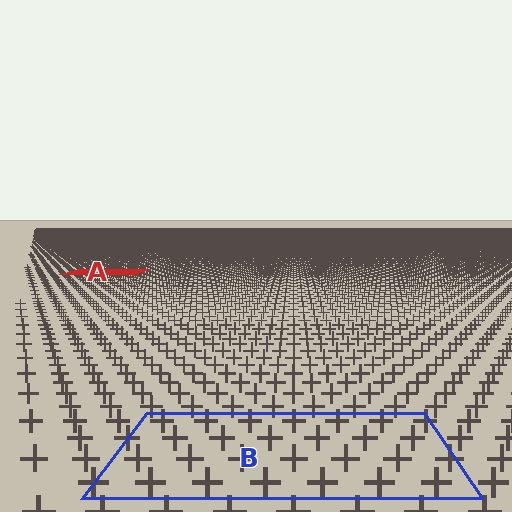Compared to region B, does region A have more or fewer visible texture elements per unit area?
Region A has more texture elements per unit area — they are packed more densely because it is farther away.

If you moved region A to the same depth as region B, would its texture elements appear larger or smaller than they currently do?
They would appear larger. At a closer depth, the same texture elements are projected at a bigger on-screen size.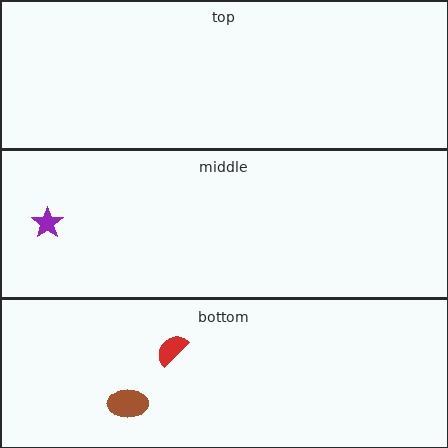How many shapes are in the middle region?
1.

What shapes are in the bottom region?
The red semicircle, the brown ellipse.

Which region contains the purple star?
The middle region.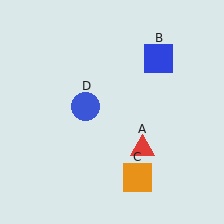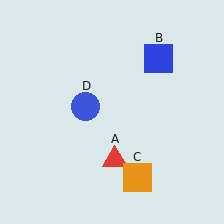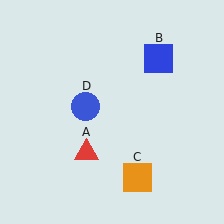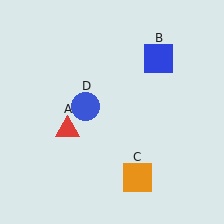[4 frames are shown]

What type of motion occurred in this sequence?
The red triangle (object A) rotated clockwise around the center of the scene.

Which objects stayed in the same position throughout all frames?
Blue square (object B) and orange square (object C) and blue circle (object D) remained stationary.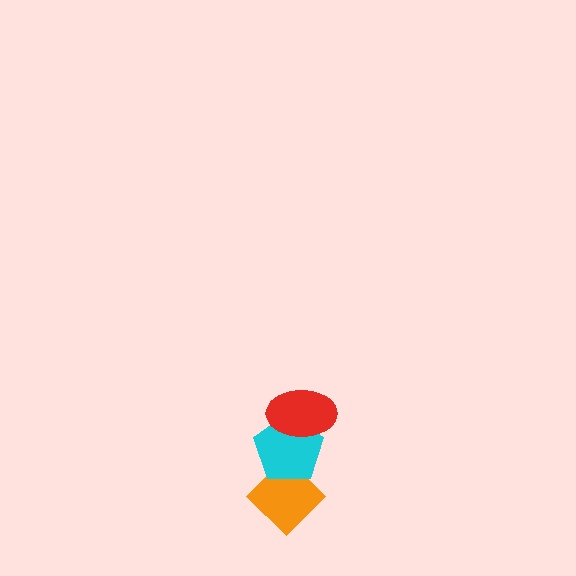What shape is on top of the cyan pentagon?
The red ellipse is on top of the cyan pentagon.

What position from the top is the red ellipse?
The red ellipse is 1st from the top.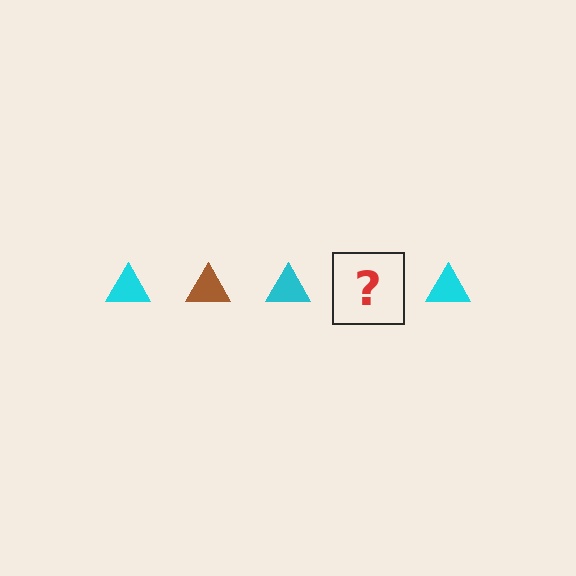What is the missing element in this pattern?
The missing element is a brown triangle.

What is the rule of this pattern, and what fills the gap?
The rule is that the pattern cycles through cyan, brown triangles. The gap should be filled with a brown triangle.